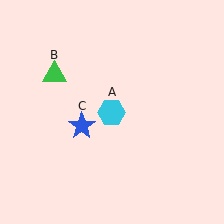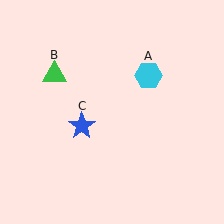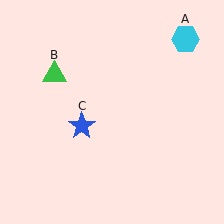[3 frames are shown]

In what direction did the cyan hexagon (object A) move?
The cyan hexagon (object A) moved up and to the right.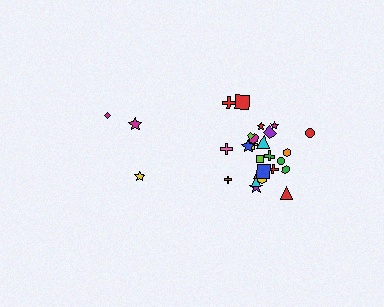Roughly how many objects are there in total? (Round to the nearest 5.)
Roughly 30 objects in total.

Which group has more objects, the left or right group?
The right group.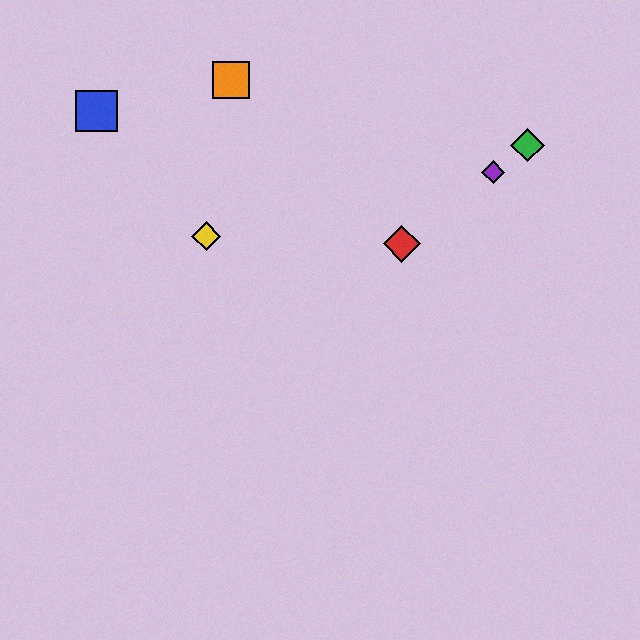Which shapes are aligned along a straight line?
The red diamond, the green diamond, the purple diamond are aligned along a straight line.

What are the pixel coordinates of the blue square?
The blue square is at (97, 111).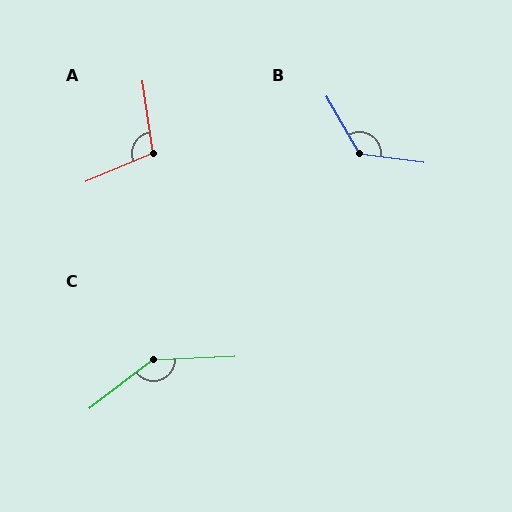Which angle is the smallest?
A, at approximately 105 degrees.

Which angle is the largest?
C, at approximately 145 degrees.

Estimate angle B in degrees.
Approximately 127 degrees.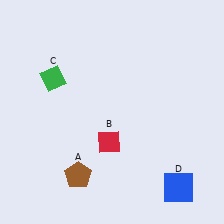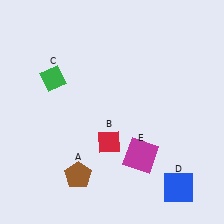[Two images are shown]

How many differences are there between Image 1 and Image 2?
There is 1 difference between the two images.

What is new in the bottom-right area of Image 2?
A magenta square (E) was added in the bottom-right area of Image 2.